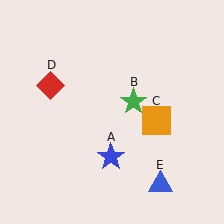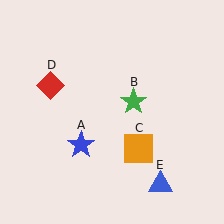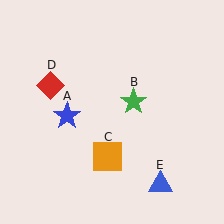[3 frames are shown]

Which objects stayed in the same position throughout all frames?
Green star (object B) and red diamond (object D) and blue triangle (object E) remained stationary.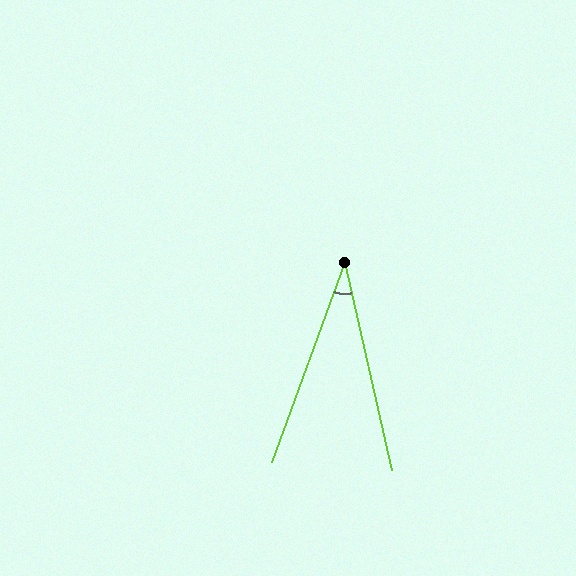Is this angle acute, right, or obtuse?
It is acute.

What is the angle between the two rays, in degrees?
Approximately 33 degrees.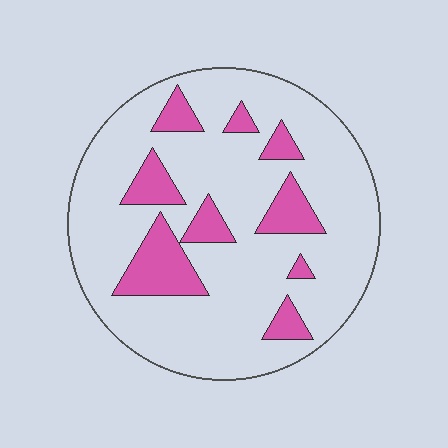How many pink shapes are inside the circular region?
9.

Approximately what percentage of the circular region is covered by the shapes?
Approximately 20%.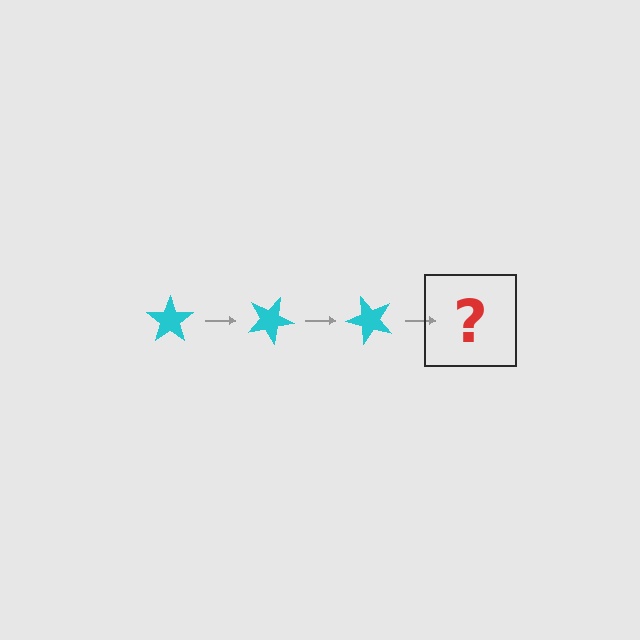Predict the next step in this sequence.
The next step is a cyan star rotated 75 degrees.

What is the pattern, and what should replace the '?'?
The pattern is that the star rotates 25 degrees each step. The '?' should be a cyan star rotated 75 degrees.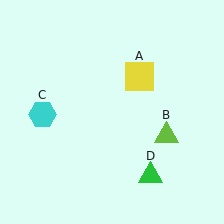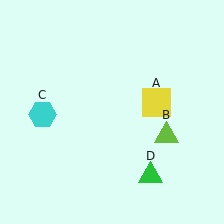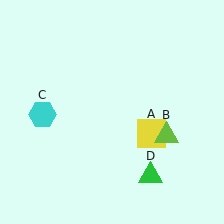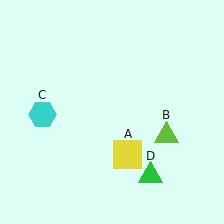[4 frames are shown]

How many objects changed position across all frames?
1 object changed position: yellow square (object A).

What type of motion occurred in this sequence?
The yellow square (object A) rotated clockwise around the center of the scene.